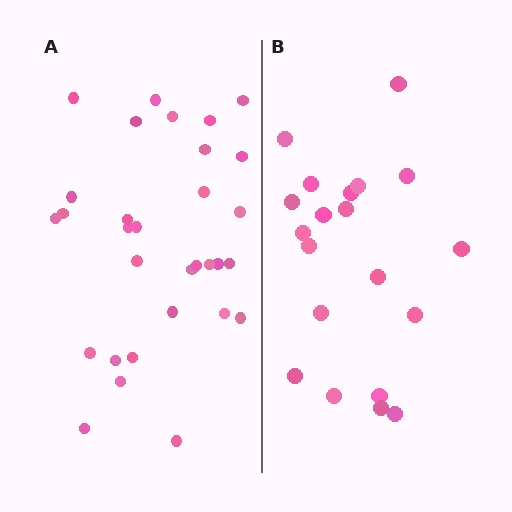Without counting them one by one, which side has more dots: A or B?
Region A (the left region) has more dots.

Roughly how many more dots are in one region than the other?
Region A has roughly 12 or so more dots than region B.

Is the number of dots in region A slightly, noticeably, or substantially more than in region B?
Region A has substantially more. The ratio is roughly 1.6 to 1.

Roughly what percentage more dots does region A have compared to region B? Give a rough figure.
About 55% more.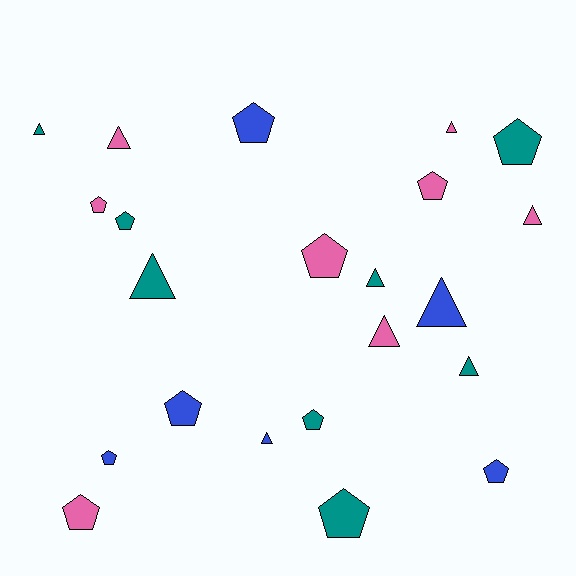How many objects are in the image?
There are 22 objects.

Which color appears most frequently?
Pink, with 8 objects.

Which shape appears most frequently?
Pentagon, with 12 objects.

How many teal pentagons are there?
There are 4 teal pentagons.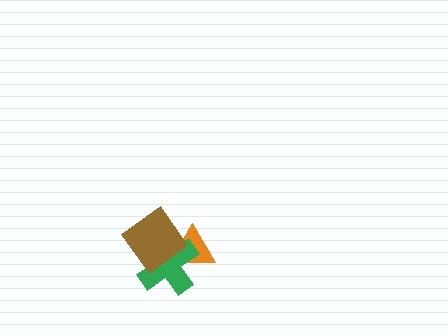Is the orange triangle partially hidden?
Yes, it is partially covered by another shape.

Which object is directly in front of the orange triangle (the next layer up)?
The green cross is directly in front of the orange triangle.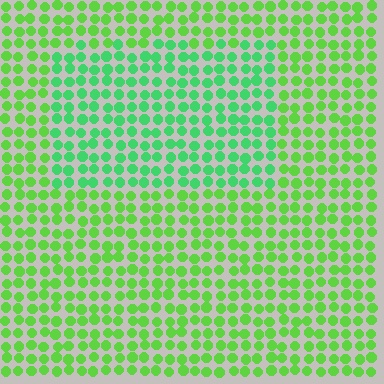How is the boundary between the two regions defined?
The boundary is defined purely by a slight shift in hue (about 29 degrees). Spacing, size, and orientation are identical on both sides.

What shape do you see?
I see a rectangle.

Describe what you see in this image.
The image is filled with small lime elements in a uniform arrangement. A rectangle-shaped region is visible where the elements are tinted to a slightly different hue, forming a subtle color boundary.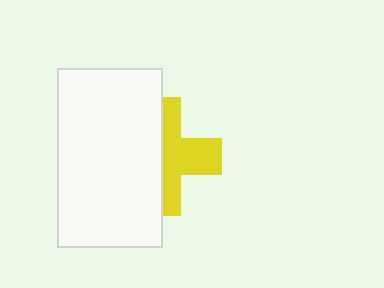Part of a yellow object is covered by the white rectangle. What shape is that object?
It is a cross.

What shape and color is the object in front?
The object in front is a white rectangle.